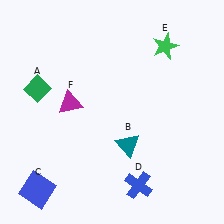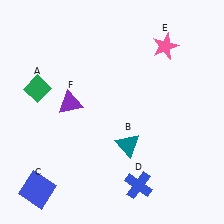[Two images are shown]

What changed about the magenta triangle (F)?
In Image 1, F is magenta. In Image 2, it changed to purple.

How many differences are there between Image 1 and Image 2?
There are 2 differences between the two images.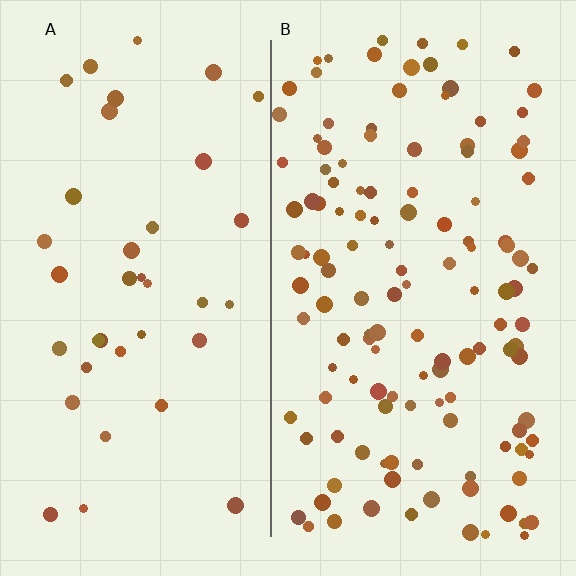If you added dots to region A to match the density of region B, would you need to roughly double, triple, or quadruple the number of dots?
Approximately triple.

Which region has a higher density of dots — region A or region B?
B (the right).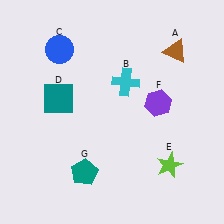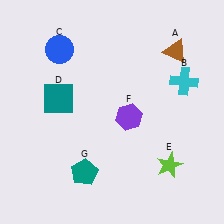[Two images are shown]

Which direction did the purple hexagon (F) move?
The purple hexagon (F) moved left.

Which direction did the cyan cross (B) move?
The cyan cross (B) moved right.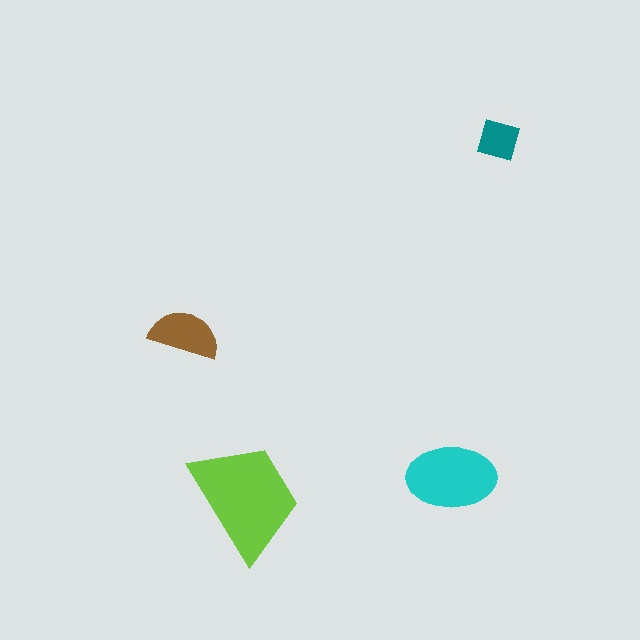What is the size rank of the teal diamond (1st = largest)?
4th.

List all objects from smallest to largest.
The teal diamond, the brown semicircle, the cyan ellipse, the lime trapezoid.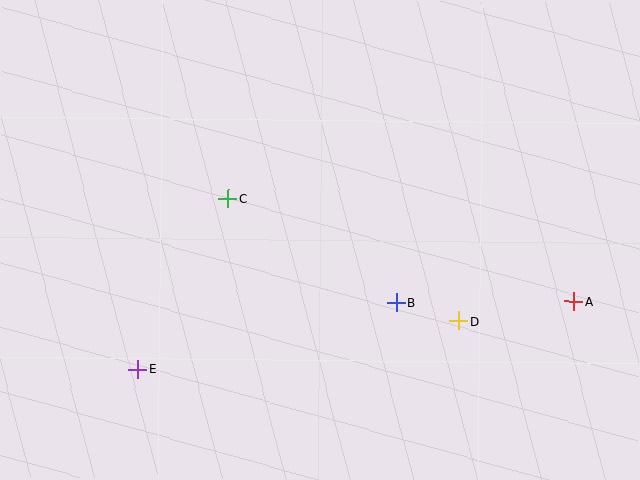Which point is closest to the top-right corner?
Point A is closest to the top-right corner.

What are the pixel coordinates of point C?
Point C is at (228, 199).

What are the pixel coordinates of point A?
Point A is at (574, 301).